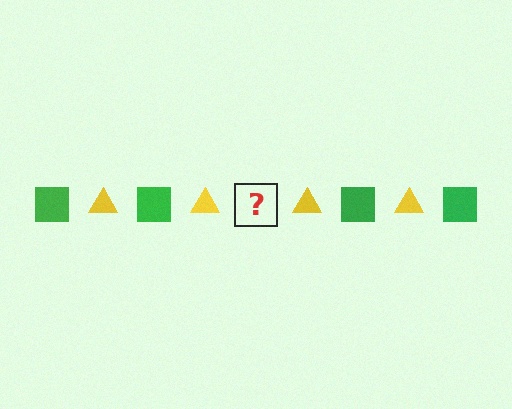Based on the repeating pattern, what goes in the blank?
The blank should be a green square.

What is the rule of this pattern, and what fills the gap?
The rule is that the pattern alternates between green square and yellow triangle. The gap should be filled with a green square.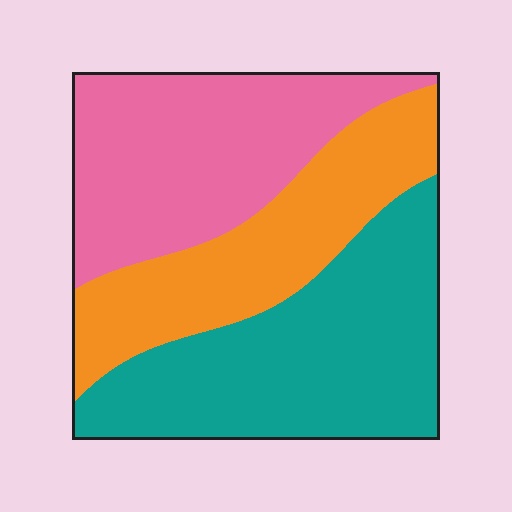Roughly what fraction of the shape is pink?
Pink takes up between a quarter and a half of the shape.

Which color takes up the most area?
Teal, at roughly 40%.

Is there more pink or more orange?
Pink.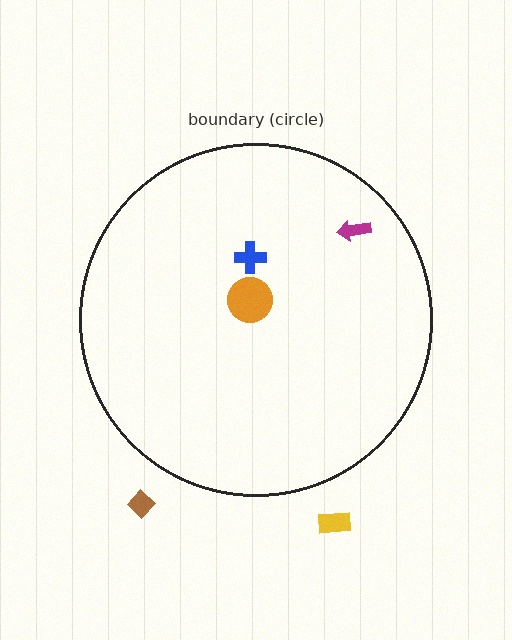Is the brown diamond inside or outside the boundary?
Outside.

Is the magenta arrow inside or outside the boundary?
Inside.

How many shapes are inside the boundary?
3 inside, 2 outside.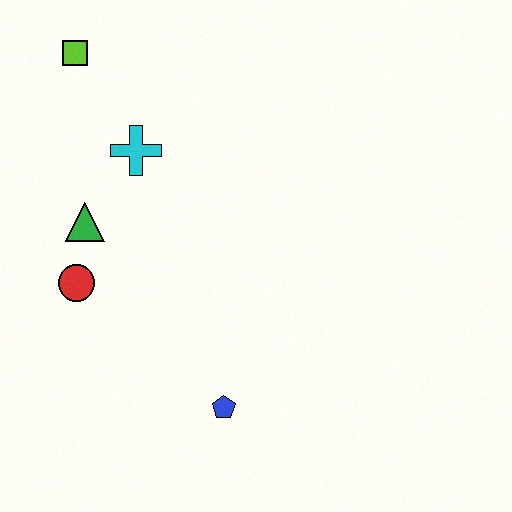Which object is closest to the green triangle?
The red circle is closest to the green triangle.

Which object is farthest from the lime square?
The blue pentagon is farthest from the lime square.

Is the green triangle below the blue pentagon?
No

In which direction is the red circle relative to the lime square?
The red circle is below the lime square.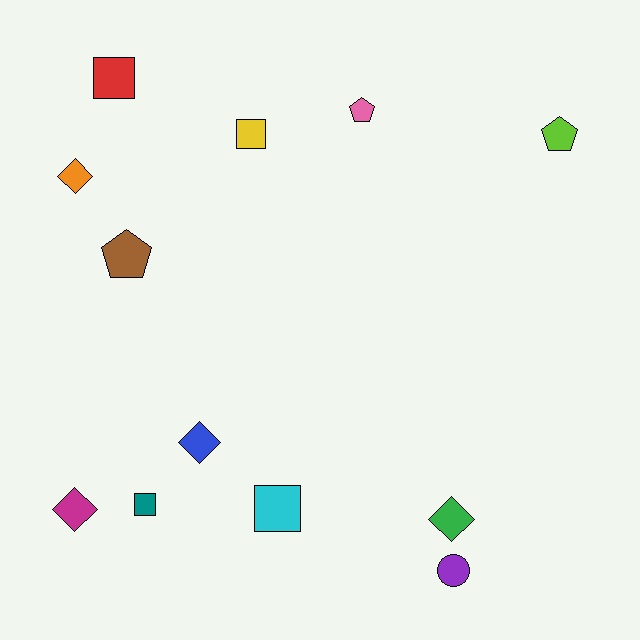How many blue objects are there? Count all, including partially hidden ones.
There is 1 blue object.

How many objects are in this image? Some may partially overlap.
There are 12 objects.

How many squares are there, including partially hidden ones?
There are 4 squares.